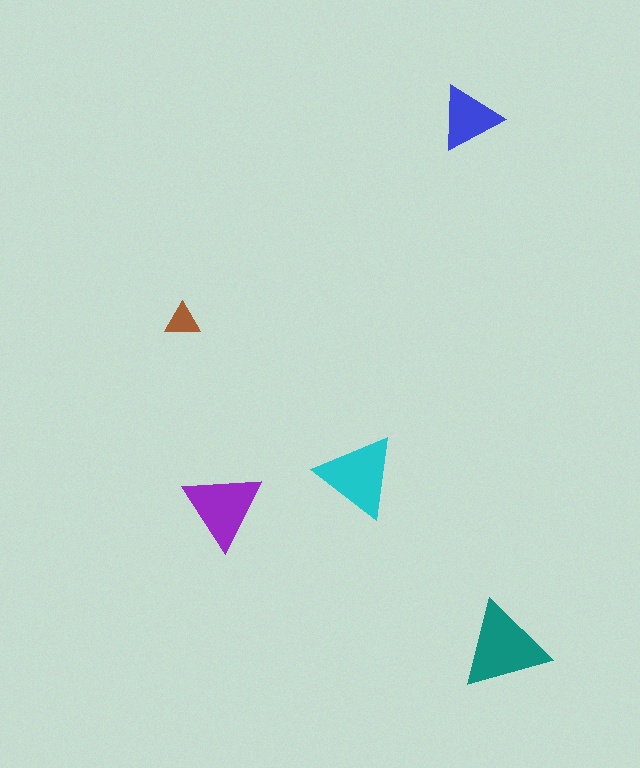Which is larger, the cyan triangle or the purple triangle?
The cyan one.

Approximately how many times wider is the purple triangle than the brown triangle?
About 2 times wider.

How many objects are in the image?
There are 5 objects in the image.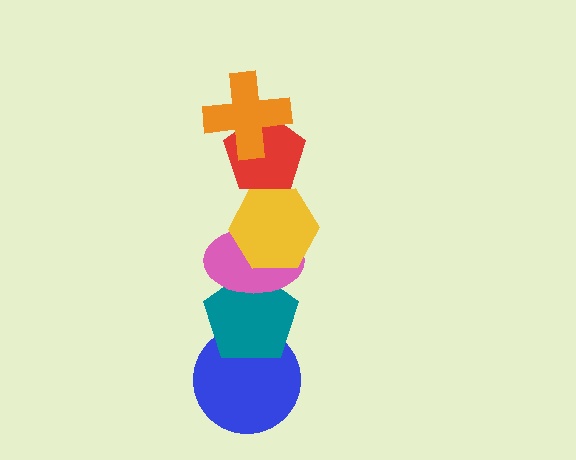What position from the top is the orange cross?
The orange cross is 1st from the top.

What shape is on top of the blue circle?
The teal pentagon is on top of the blue circle.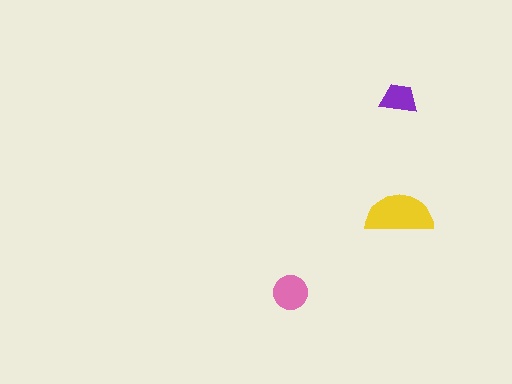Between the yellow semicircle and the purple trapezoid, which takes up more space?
The yellow semicircle.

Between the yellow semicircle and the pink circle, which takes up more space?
The yellow semicircle.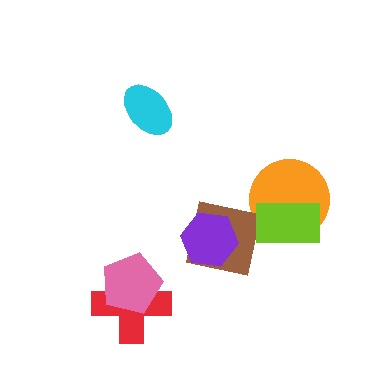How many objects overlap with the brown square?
1 object overlaps with the brown square.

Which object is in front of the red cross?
The pink pentagon is in front of the red cross.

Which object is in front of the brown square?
The purple hexagon is in front of the brown square.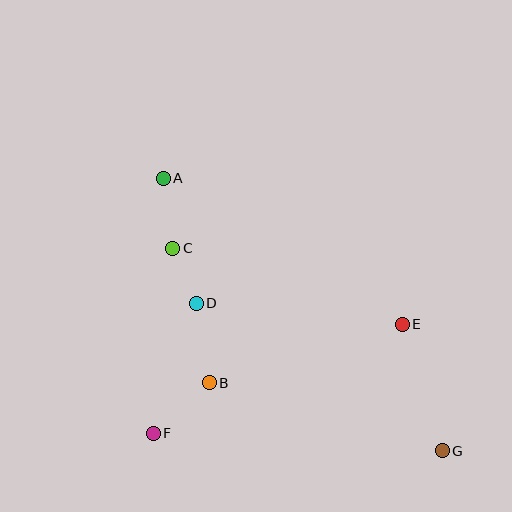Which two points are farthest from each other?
Points A and G are farthest from each other.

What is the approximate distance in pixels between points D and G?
The distance between D and G is approximately 286 pixels.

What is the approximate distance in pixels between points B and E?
The distance between B and E is approximately 202 pixels.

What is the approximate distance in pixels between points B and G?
The distance between B and G is approximately 242 pixels.